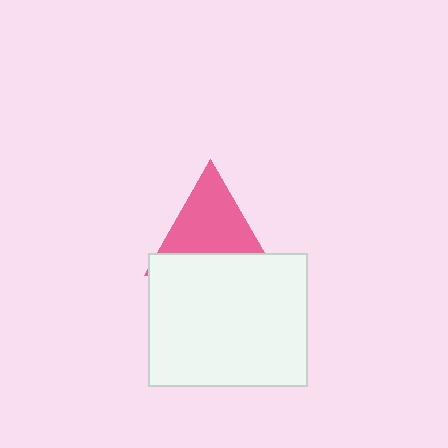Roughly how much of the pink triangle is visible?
Most of it is visible (roughly 66%).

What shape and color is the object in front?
The object in front is a white rectangle.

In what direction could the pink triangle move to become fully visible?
The pink triangle could move up. That would shift it out from behind the white rectangle entirely.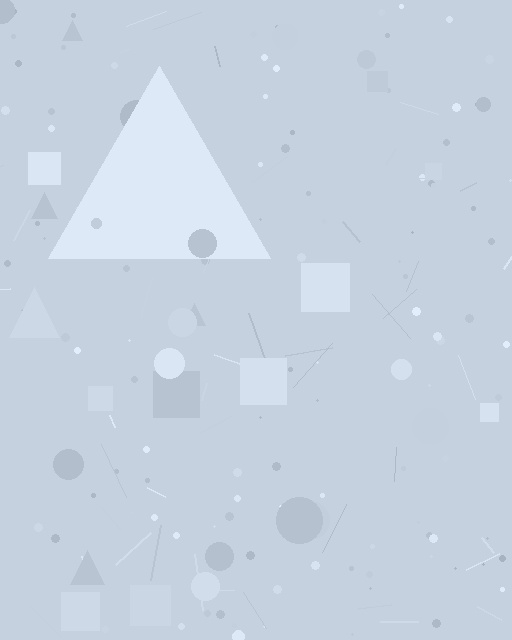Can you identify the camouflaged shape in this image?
The camouflaged shape is a triangle.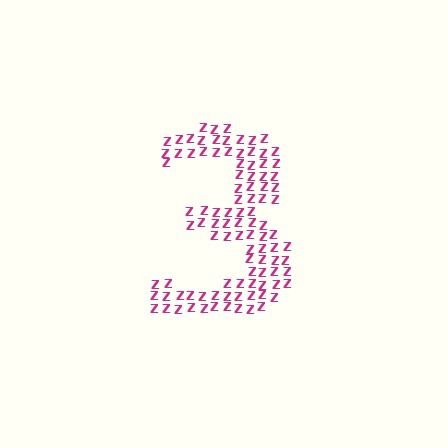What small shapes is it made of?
It is made of small letter Z's.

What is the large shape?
The large shape is the digit 3.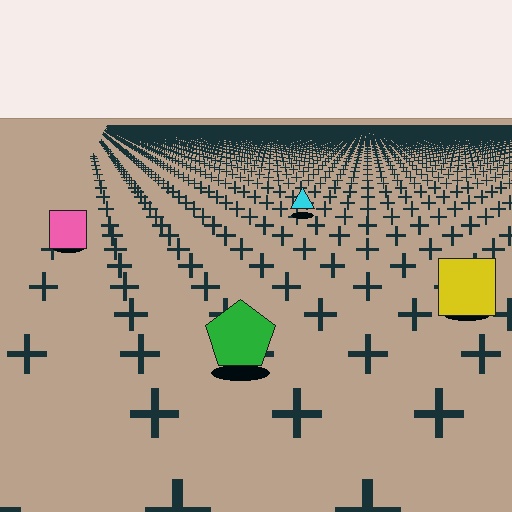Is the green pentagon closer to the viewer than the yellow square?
Yes. The green pentagon is closer — you can tell from the texture gradient: the ground texture is coarser near it.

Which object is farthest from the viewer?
The cyan triangle is farthest from the viewer. It appears smaller and the ground texture around it is denser.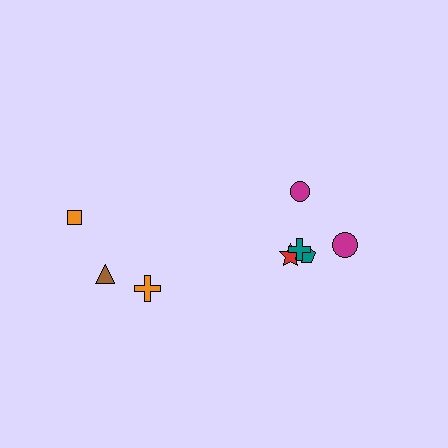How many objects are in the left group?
There are 3 objects.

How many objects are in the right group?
There are 5 objects.